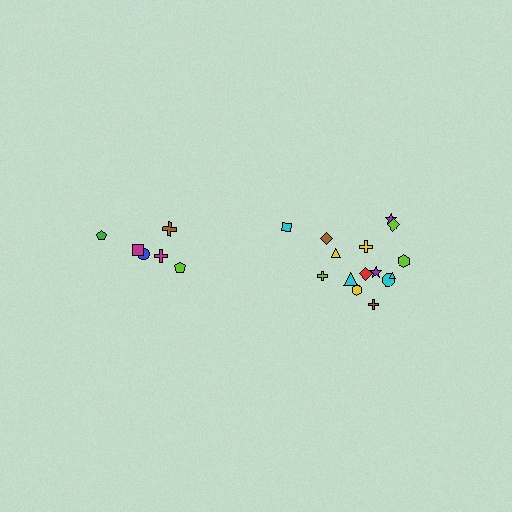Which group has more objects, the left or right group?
The right group.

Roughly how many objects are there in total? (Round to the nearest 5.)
Roughly 20 objects in total.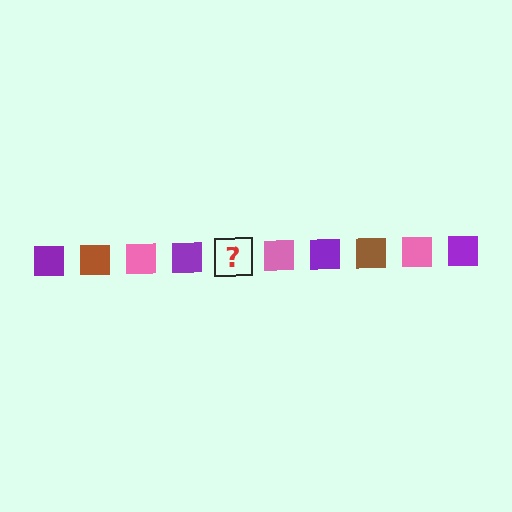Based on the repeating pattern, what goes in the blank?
The blank should be a brown square.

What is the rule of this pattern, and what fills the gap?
The rule is that the pattern cycles through purple, brown, pink squares. The gap should be filled with a brown square.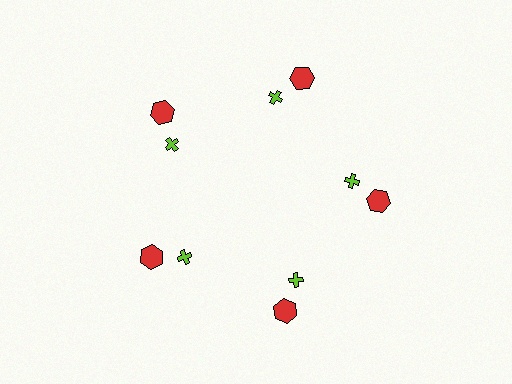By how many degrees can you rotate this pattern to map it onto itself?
The pattern maps onto itself every 72 degrees of rotation.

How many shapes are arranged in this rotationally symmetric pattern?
There are 10 shapes, arranged in 5 groups of 2.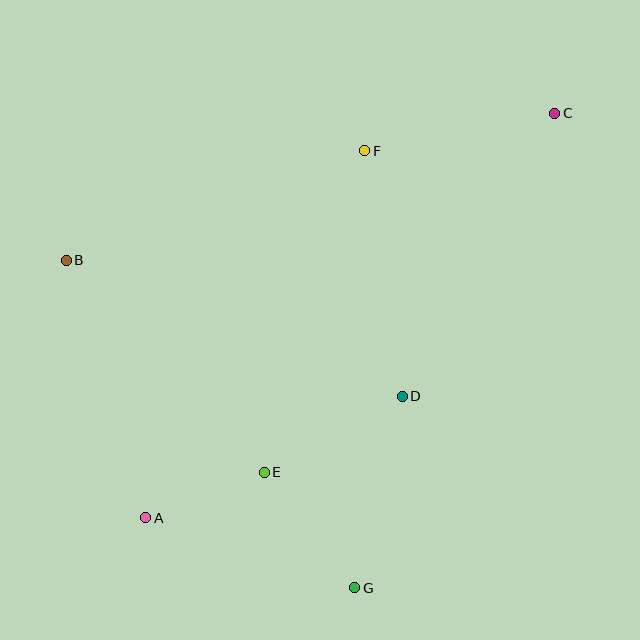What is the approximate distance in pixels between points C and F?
The distance between C and F is approximately 194 pixels.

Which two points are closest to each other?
Points A and E are closest to each other.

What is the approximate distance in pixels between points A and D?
The distance between A and D is approximately 284 pixels.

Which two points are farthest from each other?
Points A and C are farthest from each other.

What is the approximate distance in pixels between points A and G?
The distance between A and G is approximately 220 pixels.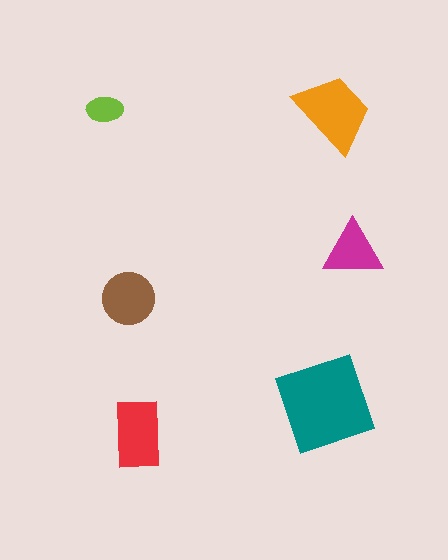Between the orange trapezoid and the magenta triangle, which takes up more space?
The orange trapezoid.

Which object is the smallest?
The lime ellipse.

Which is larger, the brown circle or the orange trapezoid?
The orange trapezoid.